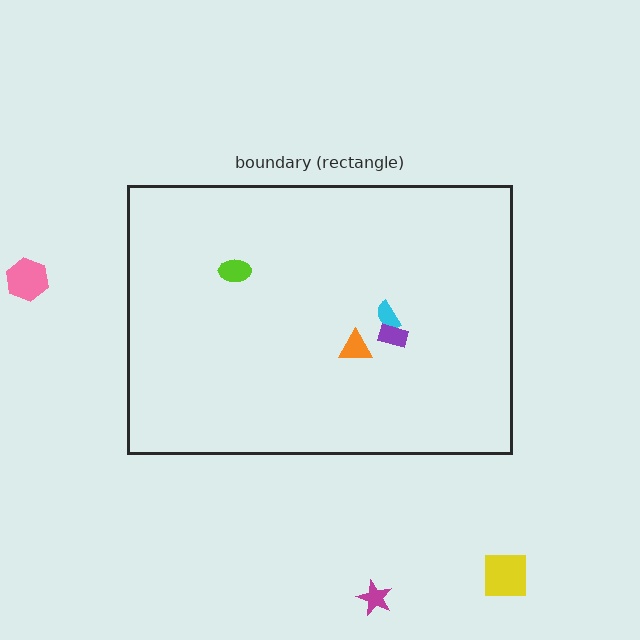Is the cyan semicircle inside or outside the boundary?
Inside.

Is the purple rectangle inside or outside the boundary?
Inside.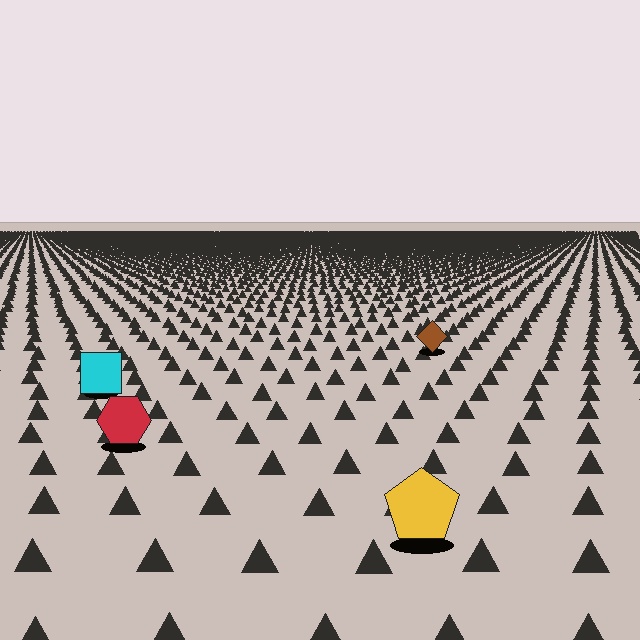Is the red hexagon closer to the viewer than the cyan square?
Yes. The red hexagon is closer — you can tell from the texture gradient: the ground texture is coarser near it.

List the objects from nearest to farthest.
From nearest to farthest: the yellow pentagon, the red hexagon, the cyan square, the brown diamond.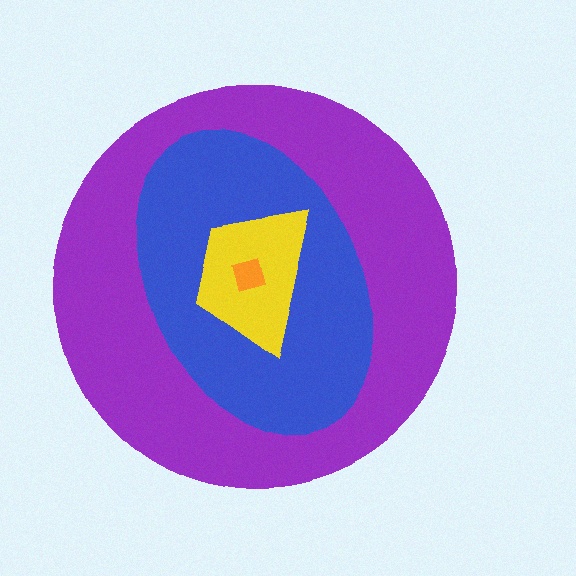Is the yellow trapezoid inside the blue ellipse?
Yes.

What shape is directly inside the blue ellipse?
The yellow trapezoid.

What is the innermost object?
The orange diamond.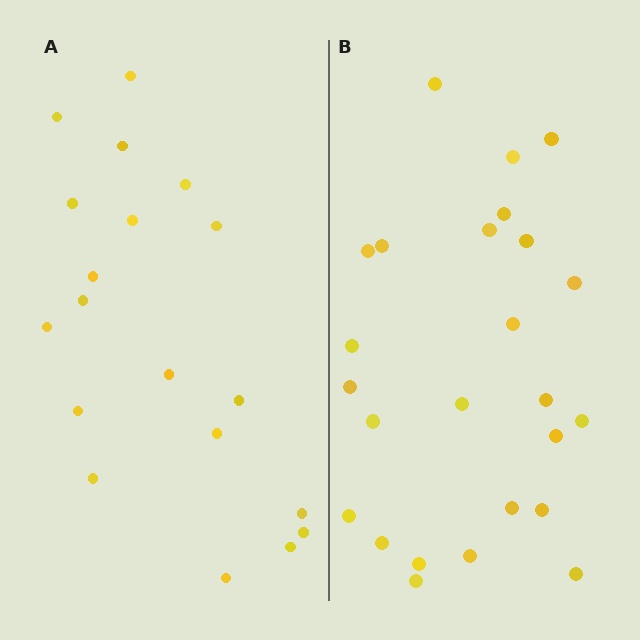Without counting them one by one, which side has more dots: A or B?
Region B (the right region) has more dots.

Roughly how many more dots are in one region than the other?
Region B has about 6 more dots than region A.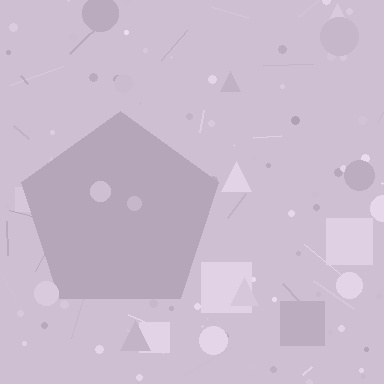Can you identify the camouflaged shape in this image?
The camouflaged shape is a pentagon.